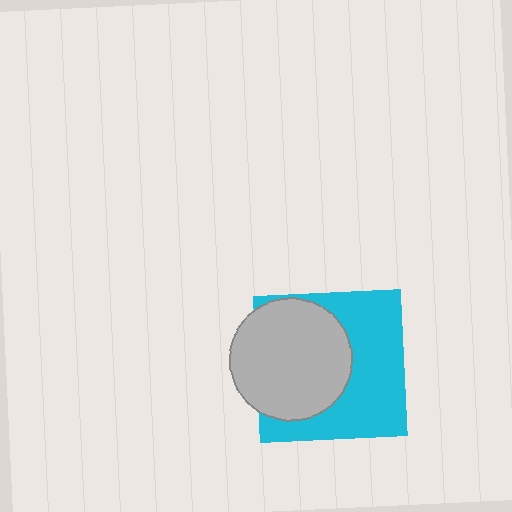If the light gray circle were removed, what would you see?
You would see the complete cyan square.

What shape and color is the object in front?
The object in front is a light gray circle.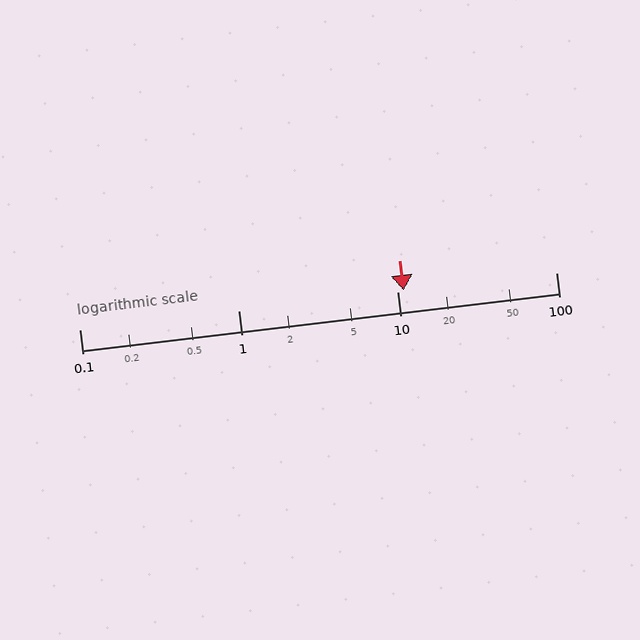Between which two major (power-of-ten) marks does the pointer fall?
The pointer is between 10 and 100.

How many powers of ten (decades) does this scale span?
The scale spans 3 decades, from 0.1 to 100.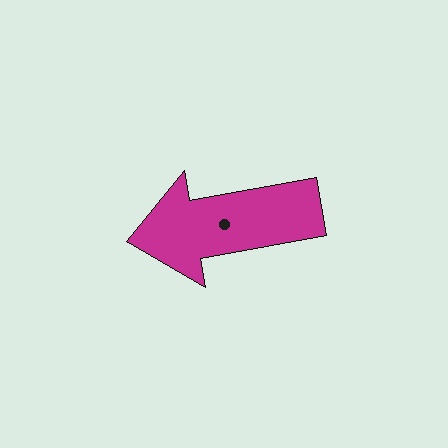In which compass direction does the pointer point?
West.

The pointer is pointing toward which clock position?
Roughly 9 o'clock.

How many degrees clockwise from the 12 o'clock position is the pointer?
Approximately 260 degrees.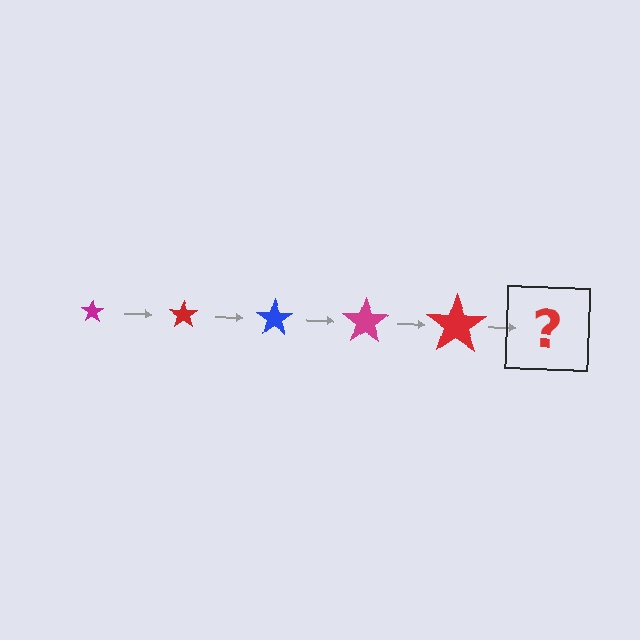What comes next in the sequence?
The next element should be a blue star, larger than the previous one.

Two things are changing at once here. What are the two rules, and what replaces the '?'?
The two rules are that the star grows larger each step and the color cycles through magenta, red, and blue. The '?' should be a blue star, larger than the previous one.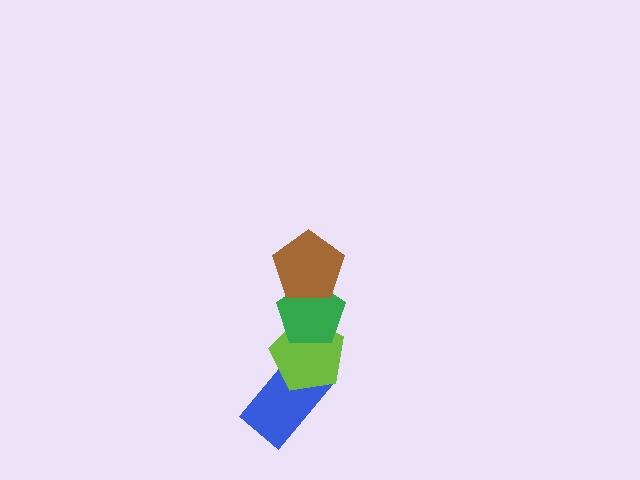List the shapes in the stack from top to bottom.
From top to bottom: the brown pentagon, the green pentagon, the lime pentagon, the blue rectangle.